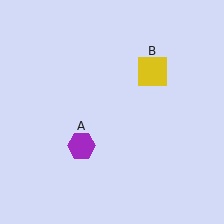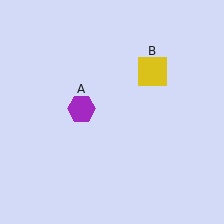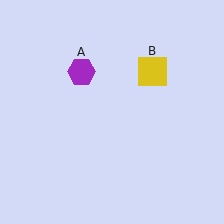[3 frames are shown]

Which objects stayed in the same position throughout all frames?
Yellow square (object B) remained stationary.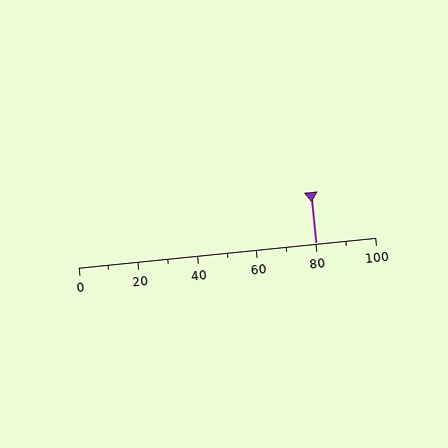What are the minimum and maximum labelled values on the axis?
The axis runs from 0 to 100.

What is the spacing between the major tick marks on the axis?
The major ticks are spaced 20 apart.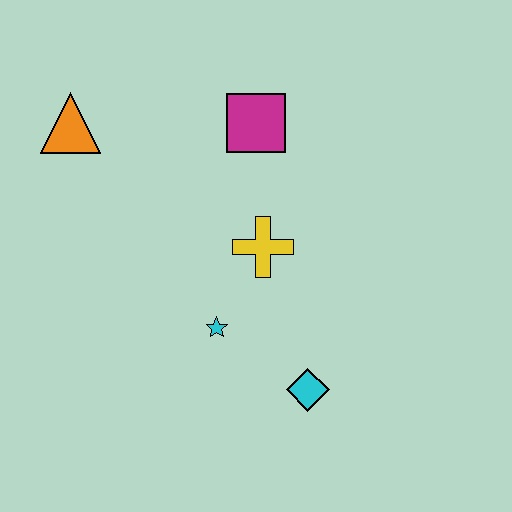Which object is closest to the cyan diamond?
The cyan star is closest to the cyan diamond.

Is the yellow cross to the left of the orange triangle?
No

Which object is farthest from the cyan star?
The orange triangle is farthest from the cyan star.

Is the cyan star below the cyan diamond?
No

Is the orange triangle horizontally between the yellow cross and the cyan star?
No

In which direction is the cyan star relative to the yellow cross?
The cyan star is below the yellow cross.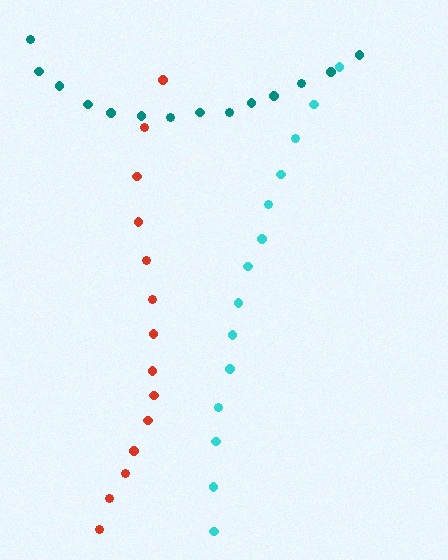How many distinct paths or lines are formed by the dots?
There are 3 distinct paths.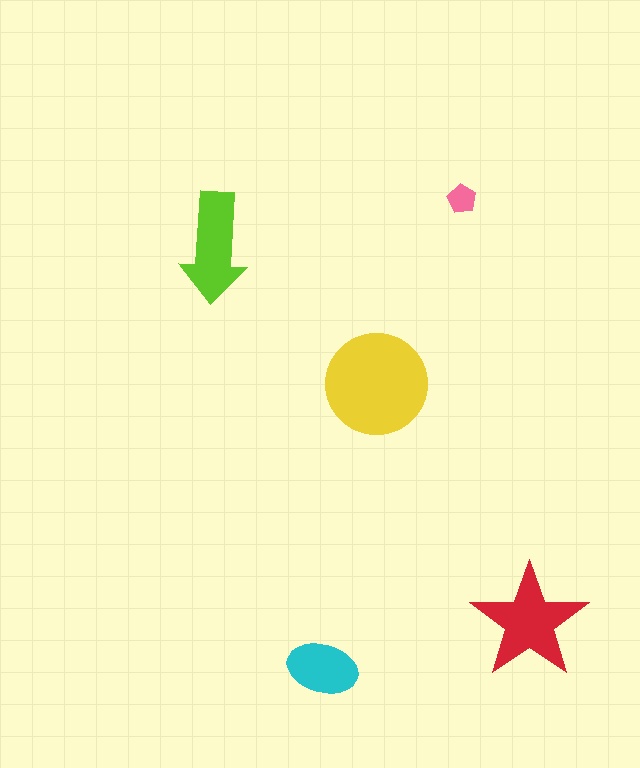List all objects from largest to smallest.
The yellow circle, the red star, the lime arrow, the cyan ellipse, the pink pentagon.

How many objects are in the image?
There are 5 objects in the image.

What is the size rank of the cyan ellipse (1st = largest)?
4th.